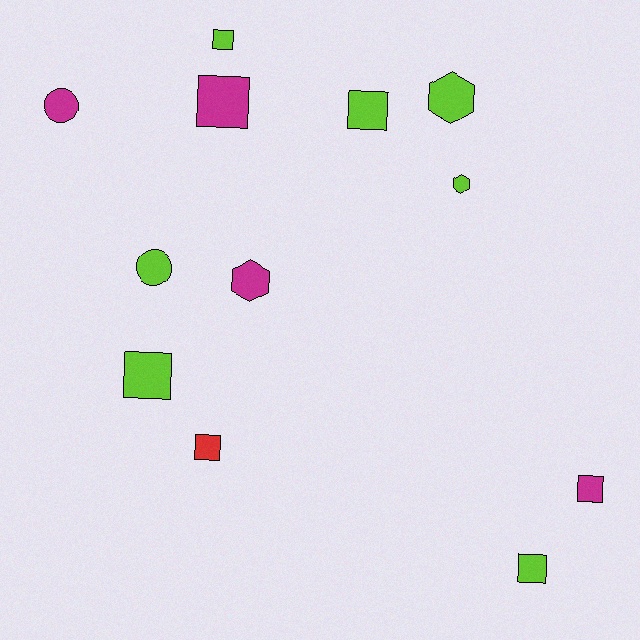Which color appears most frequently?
Lime, with 7 objects.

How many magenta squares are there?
There are 2 magenta squares.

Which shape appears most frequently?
Square, with 7 objects.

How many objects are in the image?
There are 12 objects.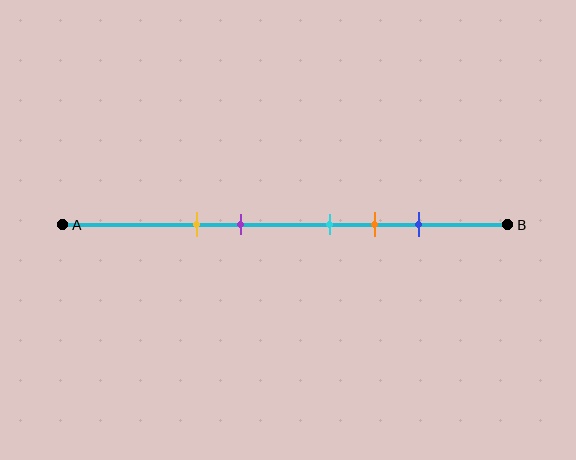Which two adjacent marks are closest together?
The cyan and orange marks are the closest adjacent pair.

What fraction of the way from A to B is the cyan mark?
The cyan mark is approximately 60% (0.6) of the way from A to B.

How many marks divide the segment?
There are 5 marks dividing the segment.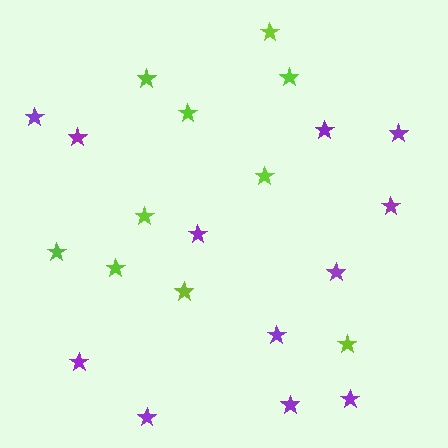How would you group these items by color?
There are 2 groups: one group of purple stars (12) and one group of lime stars (10).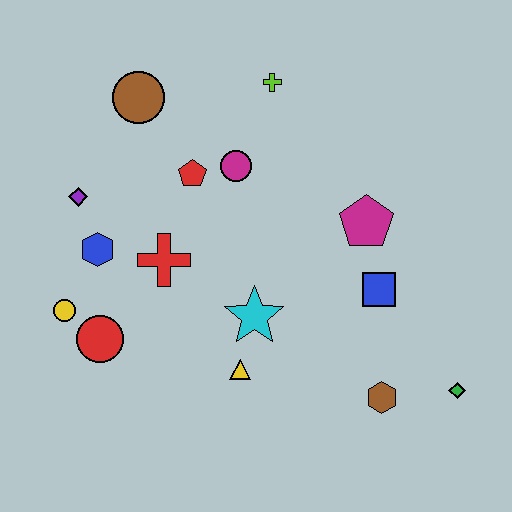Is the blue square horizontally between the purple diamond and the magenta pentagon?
No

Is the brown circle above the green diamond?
Yes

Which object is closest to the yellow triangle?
The cyan star is closest to the yellow triangle.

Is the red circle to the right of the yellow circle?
Yes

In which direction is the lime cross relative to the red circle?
The lime cross is above the red circle.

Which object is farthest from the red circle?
The green diamond is farthest from the red circle.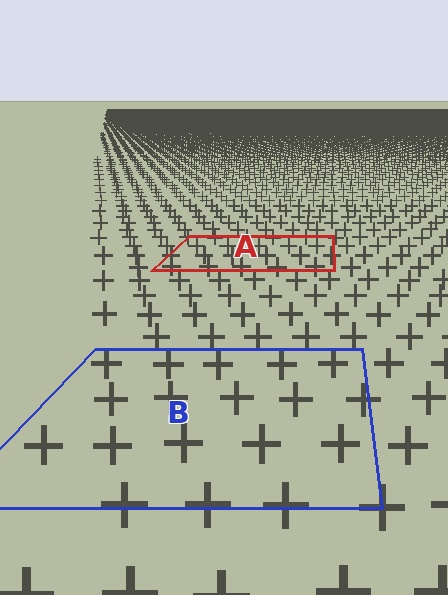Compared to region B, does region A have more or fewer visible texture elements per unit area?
Region A has more texture elements per unit area — they are packed more densely because it is farther away.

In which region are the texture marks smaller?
The texture marks are smaller in region A, because it is farther away.